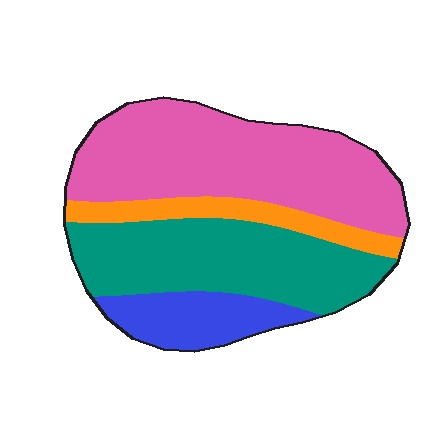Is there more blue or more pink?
Pink.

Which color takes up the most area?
Pink, at roughly 45%.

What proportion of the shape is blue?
Blue covers about 15% of the shape.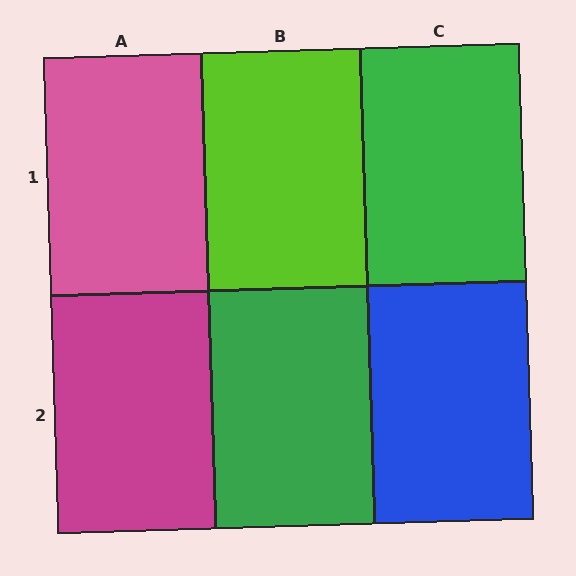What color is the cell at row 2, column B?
Green.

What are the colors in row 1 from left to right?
Pink, lime, green.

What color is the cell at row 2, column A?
Magenta.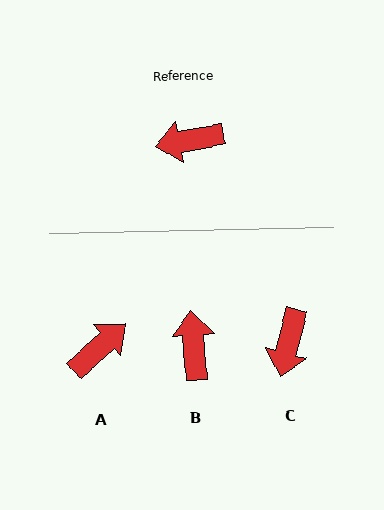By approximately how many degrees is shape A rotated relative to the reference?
Approximately 147 degrees clockwise.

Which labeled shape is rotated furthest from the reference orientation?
A, about 147 degrees away.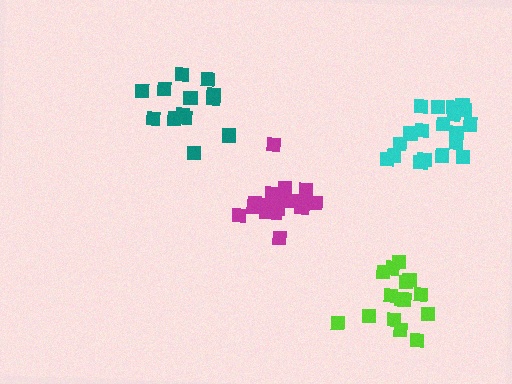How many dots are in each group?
Group 1: 15 dots, Group 2: 19 dots, Group 3: 13 dots, Group 4: 18 dots (65 total).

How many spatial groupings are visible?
There are 4 spatial groupings.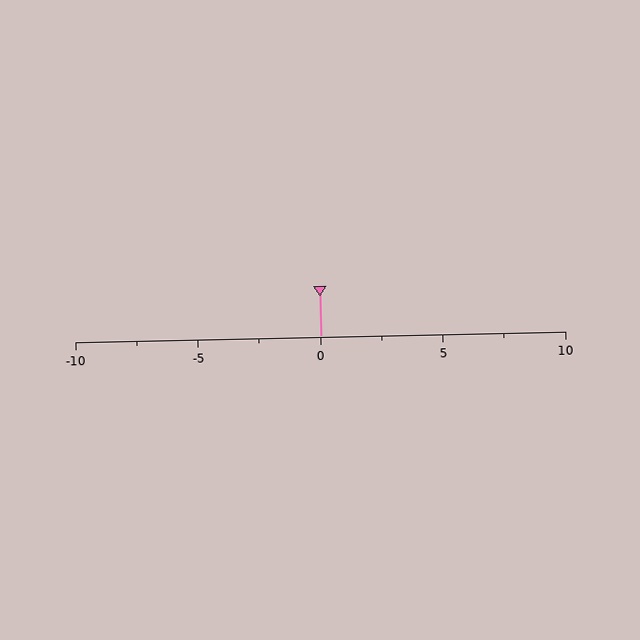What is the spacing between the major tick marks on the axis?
The major ticks are spaced 5 apart.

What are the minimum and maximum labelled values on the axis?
The axis runs from -10 to 10.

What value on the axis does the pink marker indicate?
The marker indicates approximately 0.